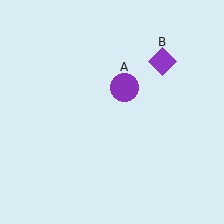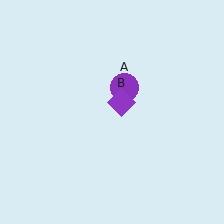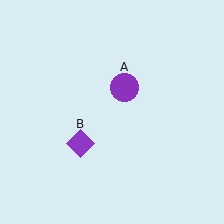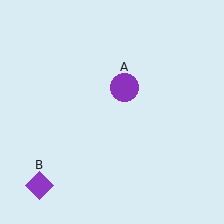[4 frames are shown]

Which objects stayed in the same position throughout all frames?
Purple circle (object A) remained stationary.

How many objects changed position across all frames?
1 object changed position: purple diamond (object B).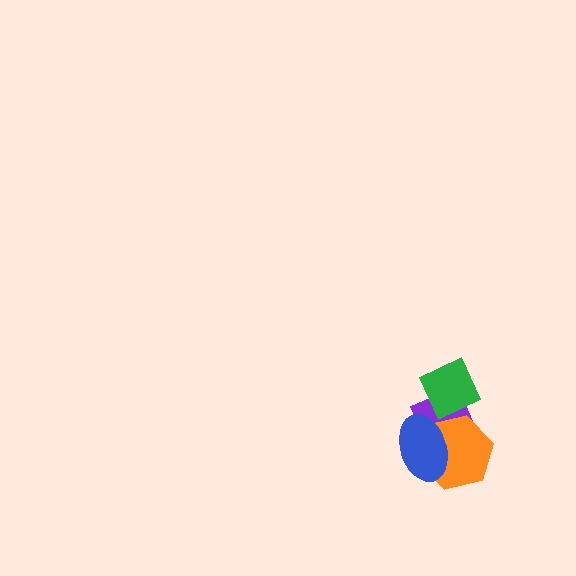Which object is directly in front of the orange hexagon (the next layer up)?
The green diamond is directly in front of the orange hexagon.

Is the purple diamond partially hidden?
Yes, it is partially covered by another shape.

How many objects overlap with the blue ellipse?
2 objects overlap with the blue ellipse.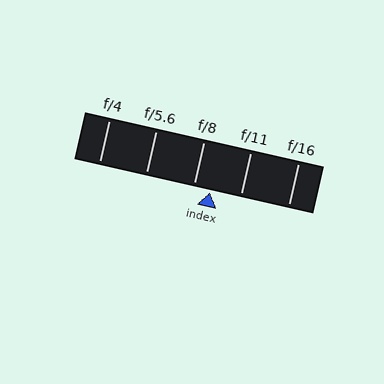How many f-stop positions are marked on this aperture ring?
There are 5 f-stop positions marked.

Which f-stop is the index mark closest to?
The index mark is closest to f/8.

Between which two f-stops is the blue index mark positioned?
The index mark is between f/8 and f/11.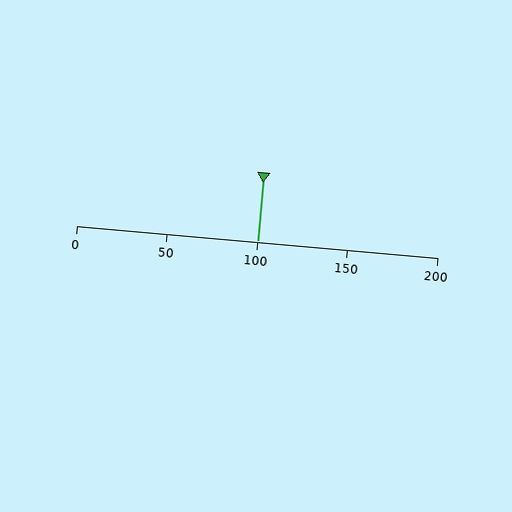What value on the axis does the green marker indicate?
The marker indicates approximately 100.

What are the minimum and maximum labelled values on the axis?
The axis runs from 0 to 200.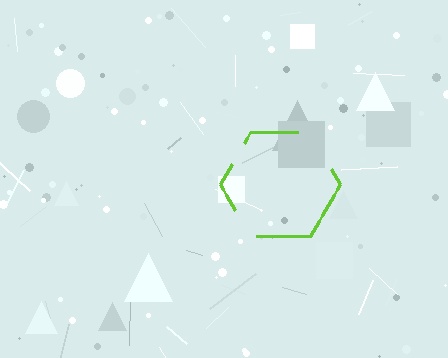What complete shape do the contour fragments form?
The contour fragments form a hexagon.